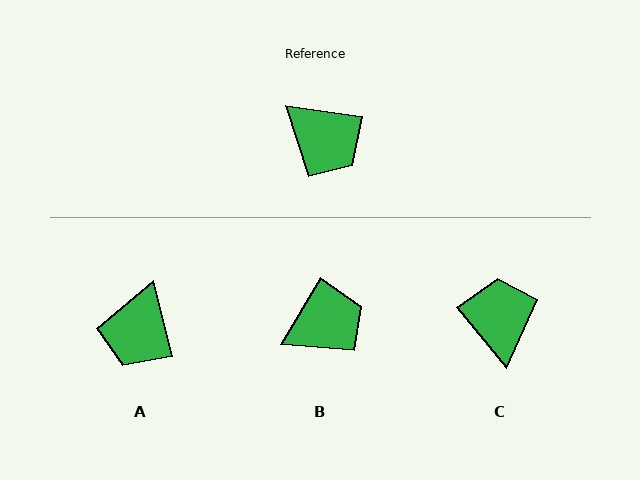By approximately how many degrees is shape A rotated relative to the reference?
Approximately 68 degrees clockwise.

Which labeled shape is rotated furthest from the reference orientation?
C, about 137 degrees away.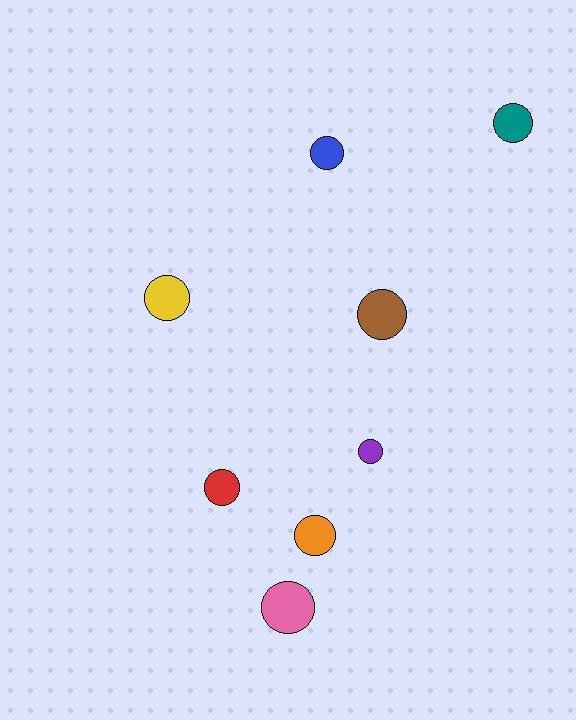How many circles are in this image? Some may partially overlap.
There are 8 circles.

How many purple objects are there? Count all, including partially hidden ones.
There is 1 purple object.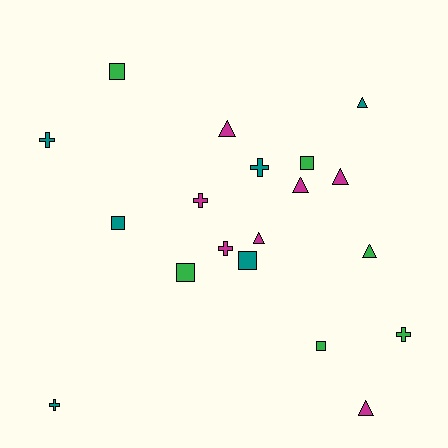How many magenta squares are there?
There are no magenta squares.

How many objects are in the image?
There are 19 objects.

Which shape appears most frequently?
Triangle, with 7 objects.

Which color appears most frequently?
Magenta, with 7 objects.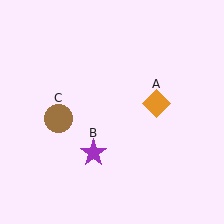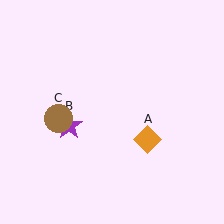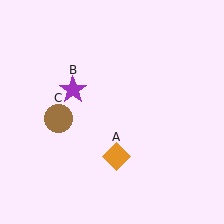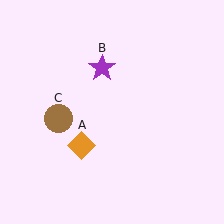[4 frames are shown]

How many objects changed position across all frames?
2 objects changed position: orange diamond (object A), purple star (object B).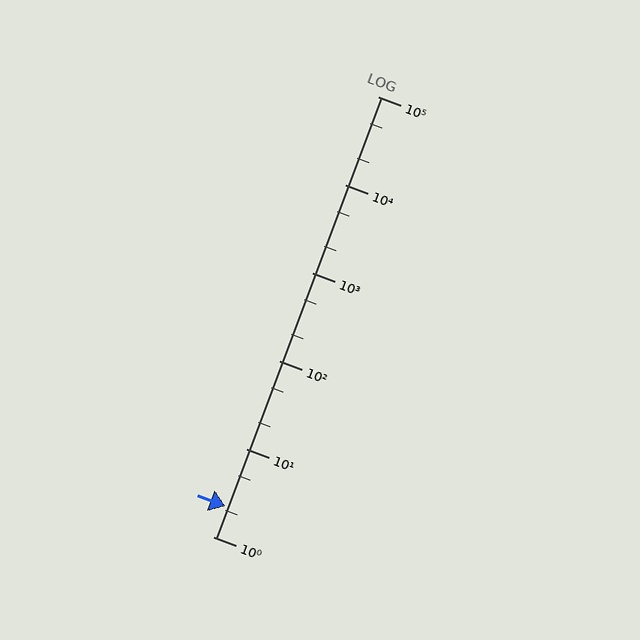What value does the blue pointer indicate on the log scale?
The pointer indicates approximately 2.2.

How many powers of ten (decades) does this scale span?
The scale spans 5 decades, from 1 to 100000.